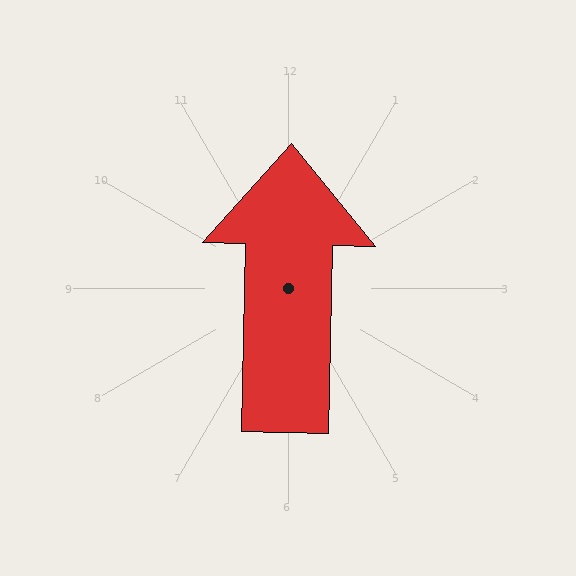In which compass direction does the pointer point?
North.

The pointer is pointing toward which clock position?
Roughly 12 o'clock.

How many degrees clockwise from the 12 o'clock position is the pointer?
Approximately 1 degrees.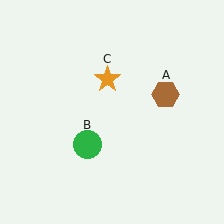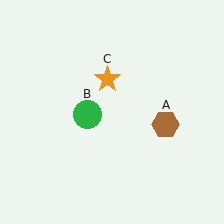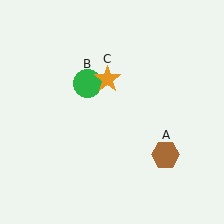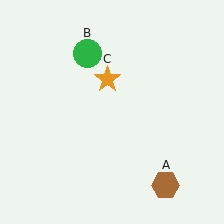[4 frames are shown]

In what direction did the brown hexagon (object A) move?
The brown hexagon (object A) moved down.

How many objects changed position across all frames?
2 objects changed position: brown hexagon (object A), green circle (object B).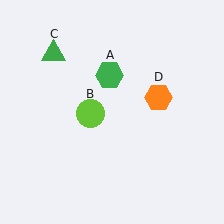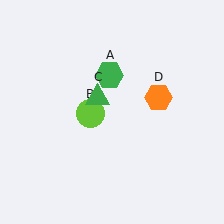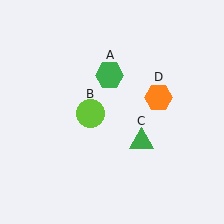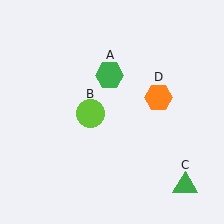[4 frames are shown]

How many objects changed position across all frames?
1 object changed position: green triangle (object C).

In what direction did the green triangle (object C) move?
The green triangle (object C) moved down and to the right.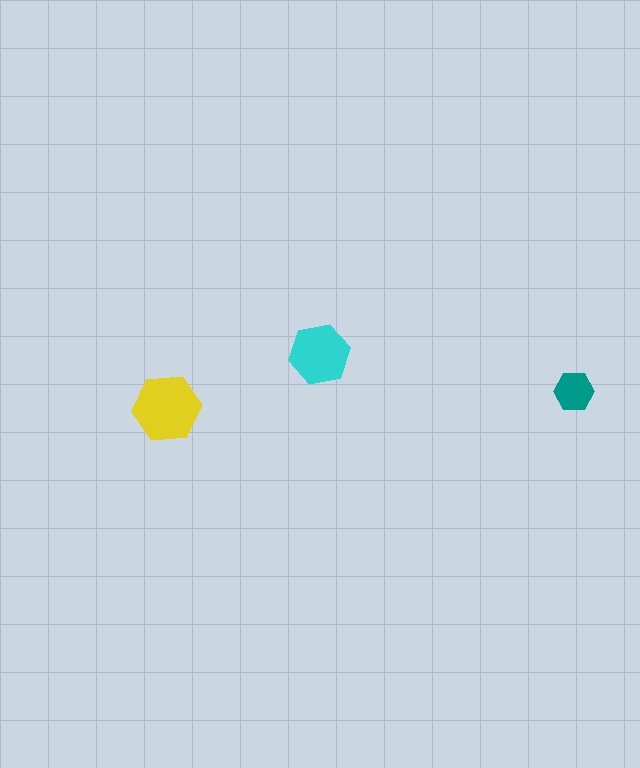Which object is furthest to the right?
The teal hexagon is rightmost.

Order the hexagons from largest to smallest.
the yellow one, the cyan one, the teal one.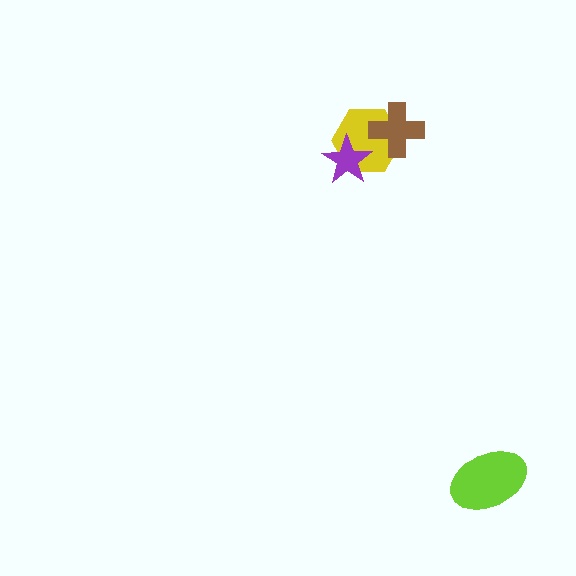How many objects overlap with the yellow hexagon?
2 objects overlap with the yellow hexagon.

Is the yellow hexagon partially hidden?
Yes, it is partially covered by another shape.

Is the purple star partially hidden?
No, no other shape covers it.